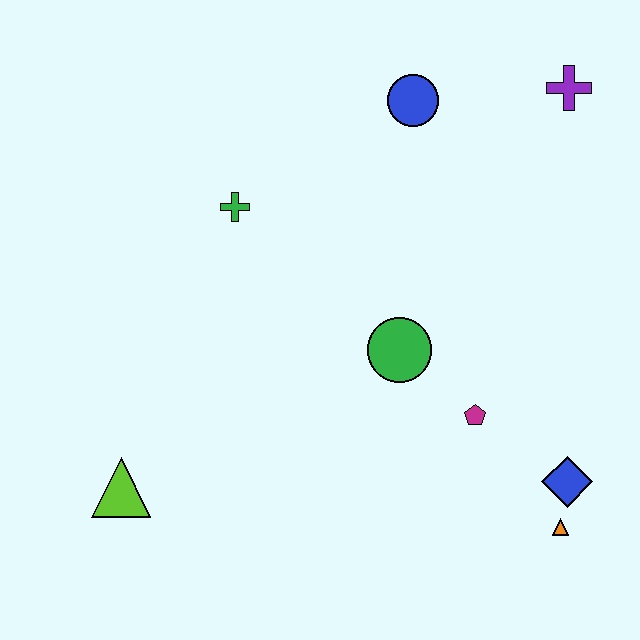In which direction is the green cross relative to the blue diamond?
The green cross is to the left of the blue diamond.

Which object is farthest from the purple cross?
The lime triangle is farthest from the purple cross.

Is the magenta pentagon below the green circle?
Yes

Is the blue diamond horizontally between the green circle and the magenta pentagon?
No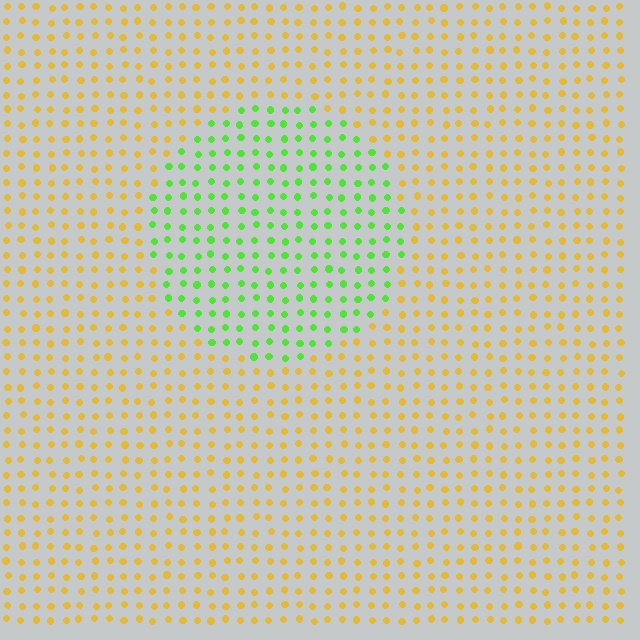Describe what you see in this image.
The image is filled with small yellow elements in a uniform arrangement. A circle-shaped region is visible where the elements are tinted to a slightly different hue, forming a subtle color boundary.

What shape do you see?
I see a circle.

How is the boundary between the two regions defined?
The boundary is defined purely by a slight shift in hue (about 66 degrees). Spacing, size, and orientation are identical on both sides.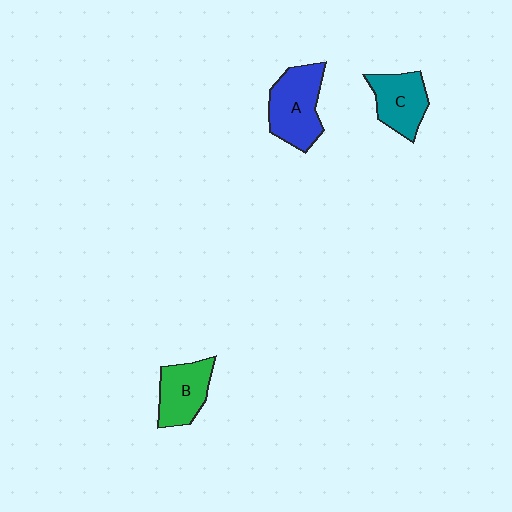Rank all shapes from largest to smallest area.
From largest to smallest: A (blue), C (teal), B (green).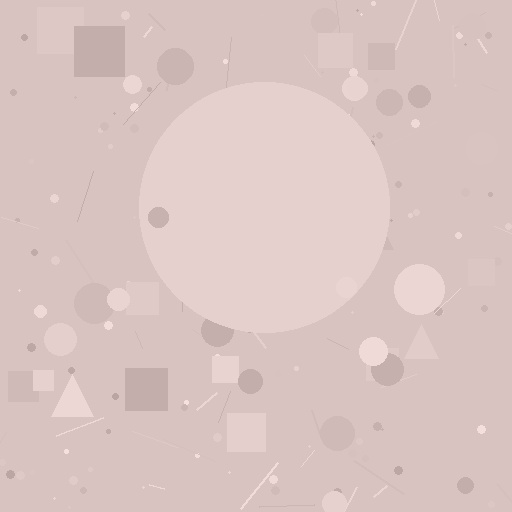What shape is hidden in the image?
A circle is hidden in the image.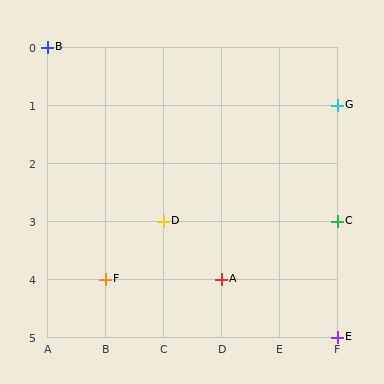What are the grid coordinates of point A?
Point A is at grid coordinates (D, 4).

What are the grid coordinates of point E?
Point E is at grid coordinates (F, 5).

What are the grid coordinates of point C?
Point C is at grid coordinates (F, 3).